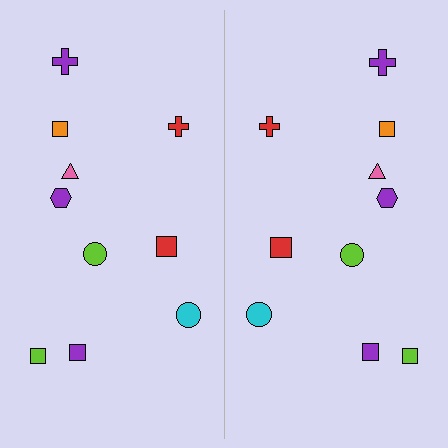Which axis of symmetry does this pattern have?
The pattern has a vertical axis of symmetry running through the center of the image.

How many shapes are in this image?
There are 20 shapes in this image.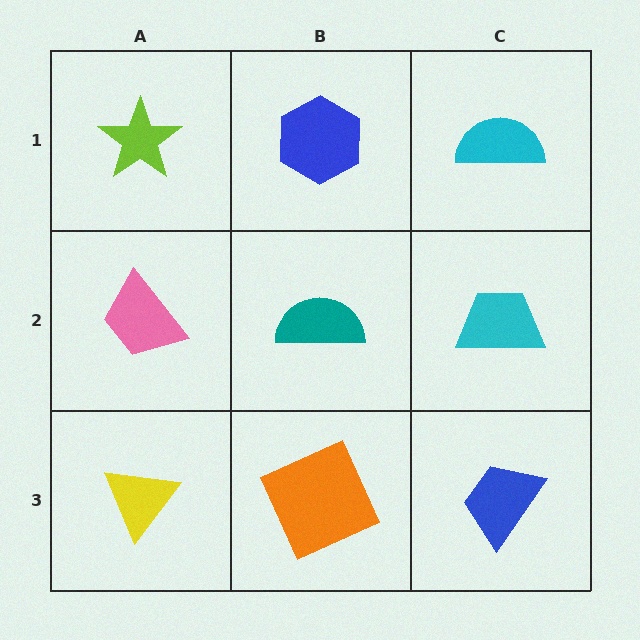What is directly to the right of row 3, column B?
A blue trapezoid.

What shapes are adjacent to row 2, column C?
A cyan semicircle (row 1, column C), a blue trapezoid (row 3, column C), a teal semicircle (row 2, column B).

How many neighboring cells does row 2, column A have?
3.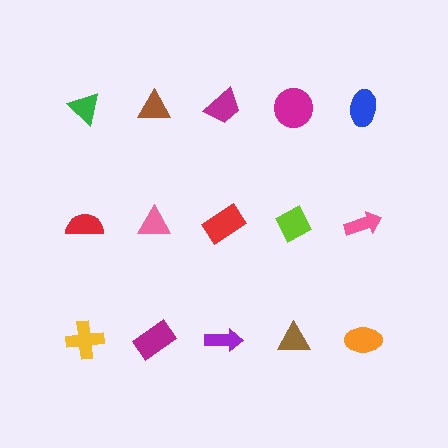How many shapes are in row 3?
5 shapes.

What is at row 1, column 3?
A magenta trapezoid.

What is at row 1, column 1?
A green triangle.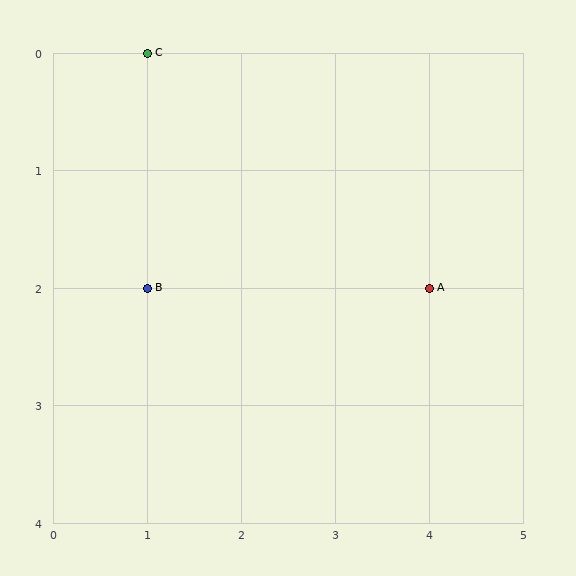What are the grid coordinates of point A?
Point A is at grid coordinates (4, 2).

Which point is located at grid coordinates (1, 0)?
Point C is at (1, 0).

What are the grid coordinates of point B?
Point B is at grid coordinates (1, 2).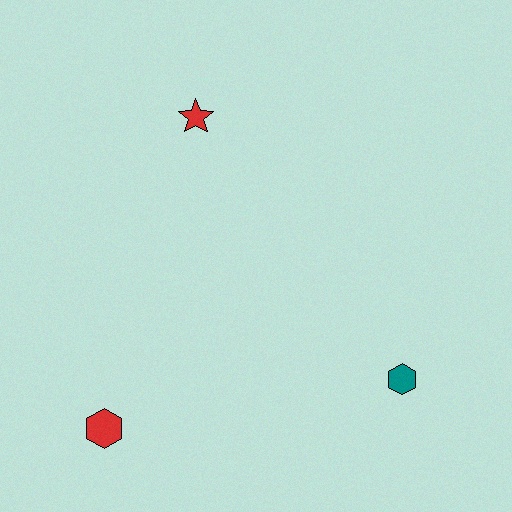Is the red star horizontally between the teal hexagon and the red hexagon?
Yes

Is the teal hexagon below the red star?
Yes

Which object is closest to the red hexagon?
The teal hexagon is closest to the red hexagon.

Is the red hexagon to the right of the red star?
No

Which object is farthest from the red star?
The teal hexagon is farthest from the red star.